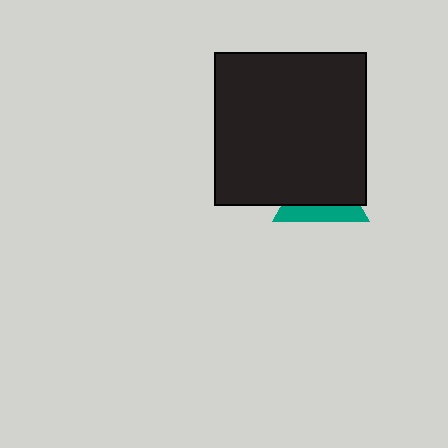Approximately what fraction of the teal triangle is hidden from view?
Roughly 66% of the teal triangle is hidden behind the black square.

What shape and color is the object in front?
The object in front is a black square.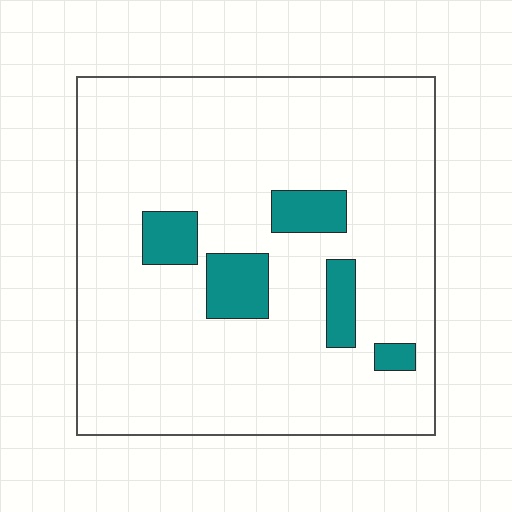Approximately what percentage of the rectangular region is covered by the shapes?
Approximately 10%.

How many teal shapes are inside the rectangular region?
5.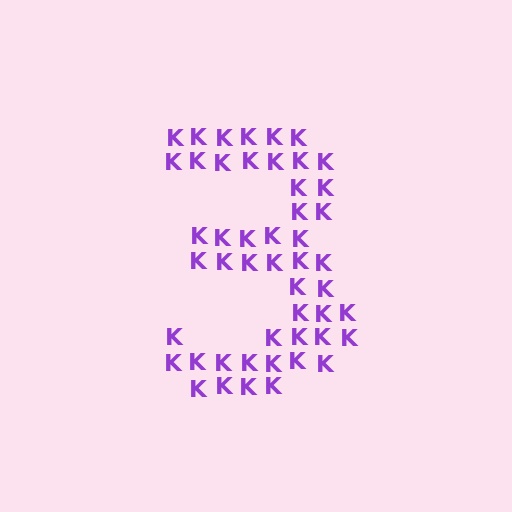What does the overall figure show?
The overall figure shows the digit 3.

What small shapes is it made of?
It is made of small letter K's.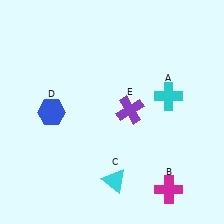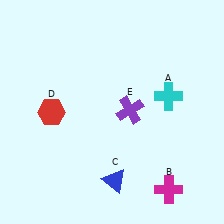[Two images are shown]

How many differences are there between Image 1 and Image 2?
There are 2 differences between the two images.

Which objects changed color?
C changed from cyan to blue. D changed from blue to red.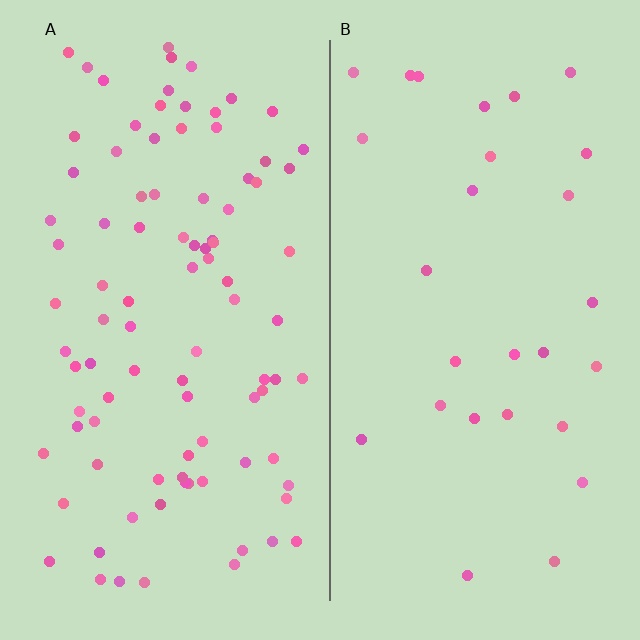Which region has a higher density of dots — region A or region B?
A (the left).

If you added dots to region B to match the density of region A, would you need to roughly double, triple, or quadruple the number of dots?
Approximately triple.